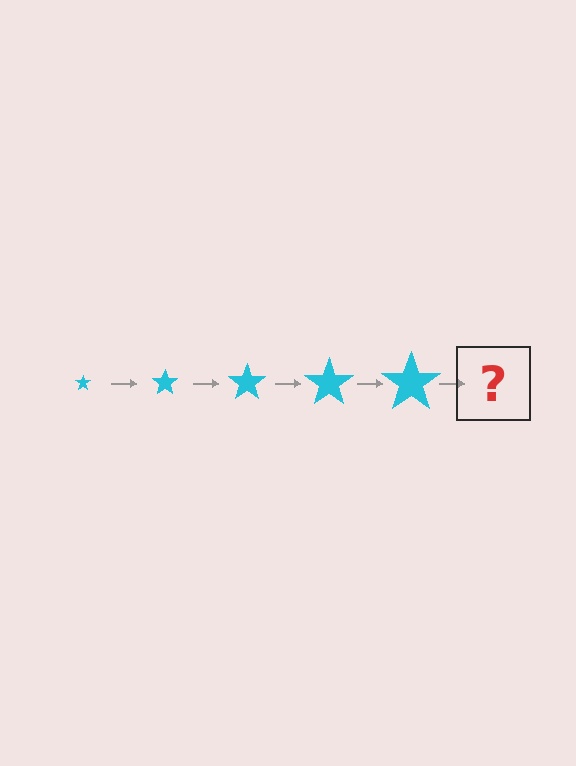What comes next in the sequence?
The next element should be a cyan star, larger than the previous one.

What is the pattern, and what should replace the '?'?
The pattern is that the star gets progressively larger each step. The '?' should be a cyan star, larger than the previous one.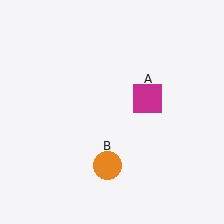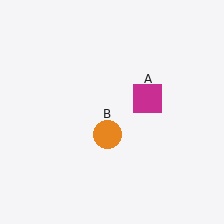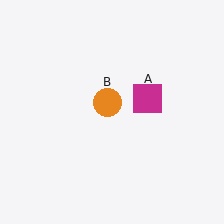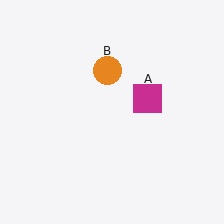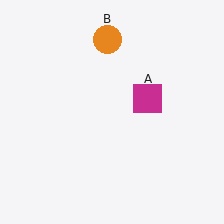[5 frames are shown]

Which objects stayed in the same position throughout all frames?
Magenta square (object A) remained stationary.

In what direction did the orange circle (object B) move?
The orange circle (object B) moved up.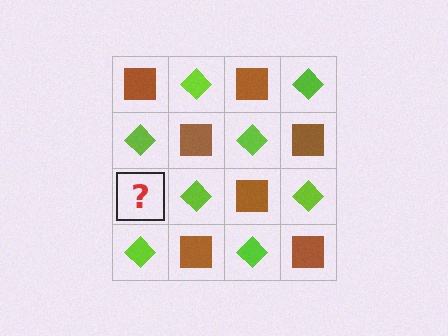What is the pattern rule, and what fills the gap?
The rule is that it alternates brown square and lime diamond in a checkerboard pattern. The gap should be filled with a brown square.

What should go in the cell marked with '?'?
The missing cell should contain a brown square.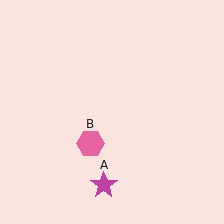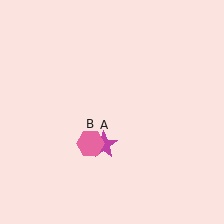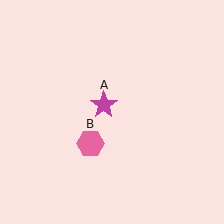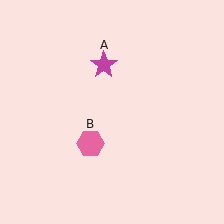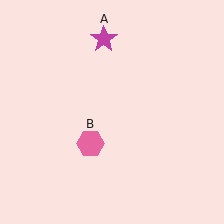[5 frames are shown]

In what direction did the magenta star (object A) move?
The magenta star (object A) moved up.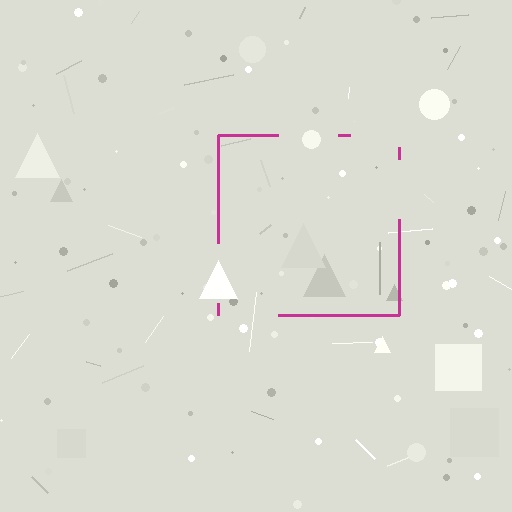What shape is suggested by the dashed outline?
The dashed outline suggests a square.